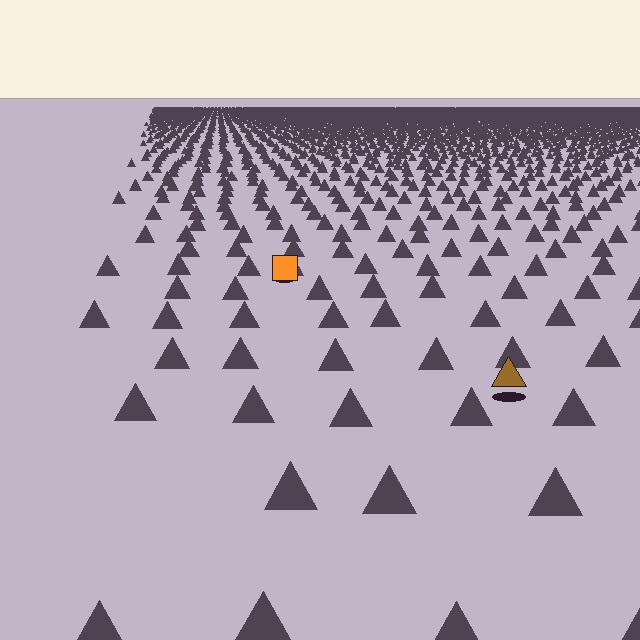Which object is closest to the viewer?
The brown triangle is closest. The texture marks near it are larger and more spread out.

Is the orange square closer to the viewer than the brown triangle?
No. The brown triangle is closer — you can tell from the texture gradient: the ground texture is coarser near it.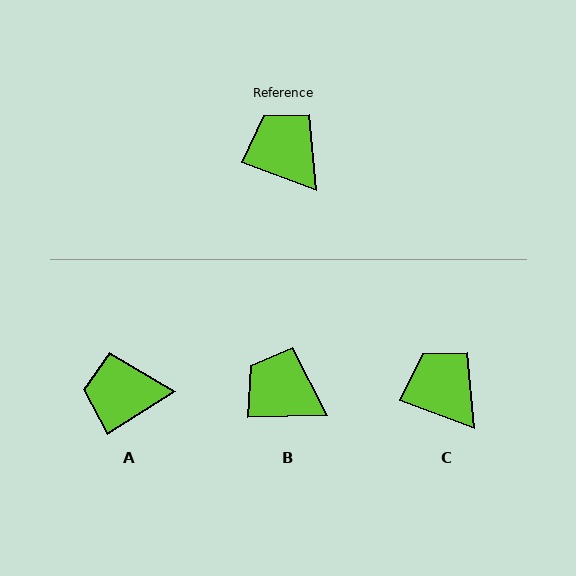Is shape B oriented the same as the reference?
No, it is off by about 22 degrees.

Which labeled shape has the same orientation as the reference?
C.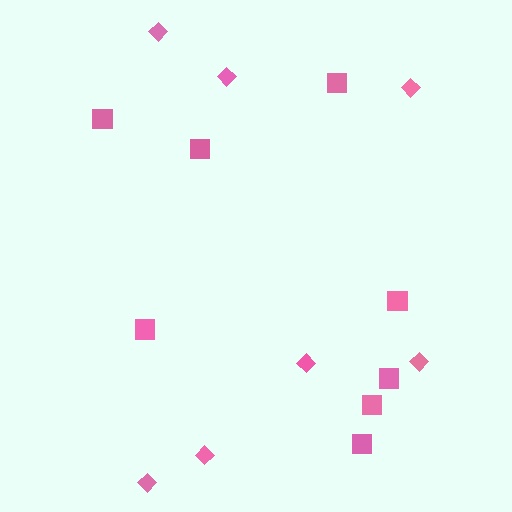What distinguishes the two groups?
There are 2 groups: one group of diamonds (7) and one group of squares (8).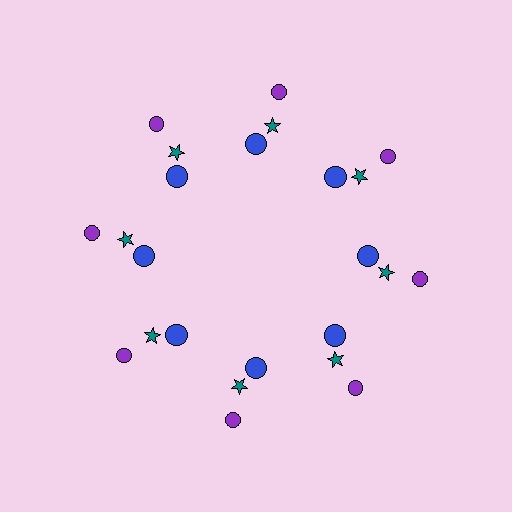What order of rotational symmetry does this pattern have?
This pattern has 8-fold rotational symmetry.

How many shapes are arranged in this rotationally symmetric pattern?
There are 24 shapes, arranged in 8 groups of 3.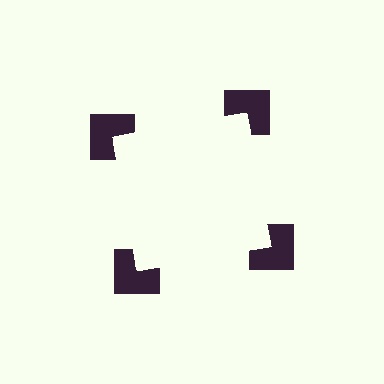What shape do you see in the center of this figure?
An illusory square — its edges are inferred from the aligned wedge cuts in the notched squares, not physically drawn.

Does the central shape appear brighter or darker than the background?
It typically appears slightly brighter than the background, even though no actual brightness change is drawn.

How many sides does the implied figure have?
4 sides.